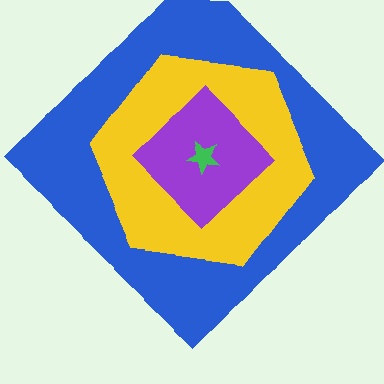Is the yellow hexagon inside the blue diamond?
Yes.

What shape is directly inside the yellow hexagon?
The purple diamond.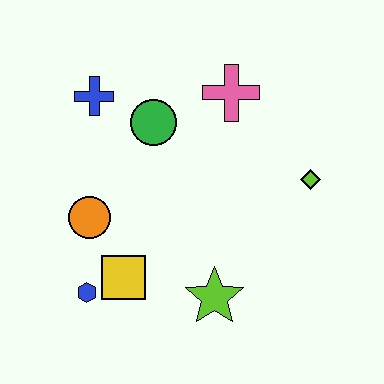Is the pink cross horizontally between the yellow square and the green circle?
No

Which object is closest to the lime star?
The yellow square is closest to the lime star.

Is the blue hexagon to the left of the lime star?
Yes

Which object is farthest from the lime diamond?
The blue hexagon is farthest from the lime diamond.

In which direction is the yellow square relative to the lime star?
The yellow square is to the left of the lime star.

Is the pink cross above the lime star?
Yes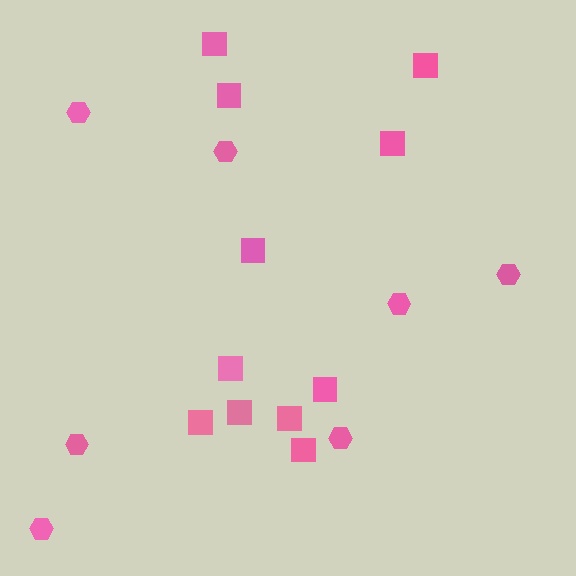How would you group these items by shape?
There are 2 groups: one group of hexagons (7) and one group of squares (11).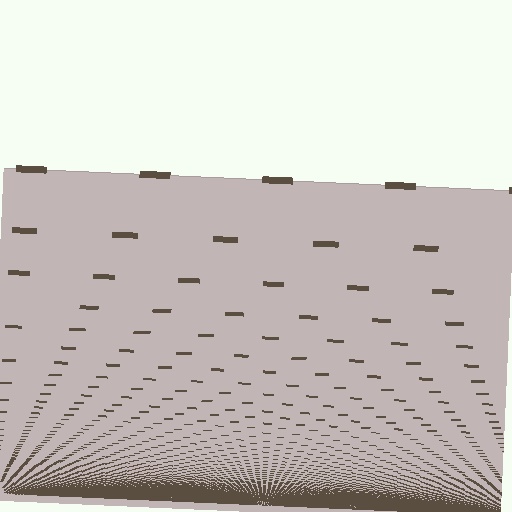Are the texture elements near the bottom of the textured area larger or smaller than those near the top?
Smaller. The gradient is inverted — elements near the bottom are smaller and denser.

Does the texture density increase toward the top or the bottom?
Density increases toward the bottom.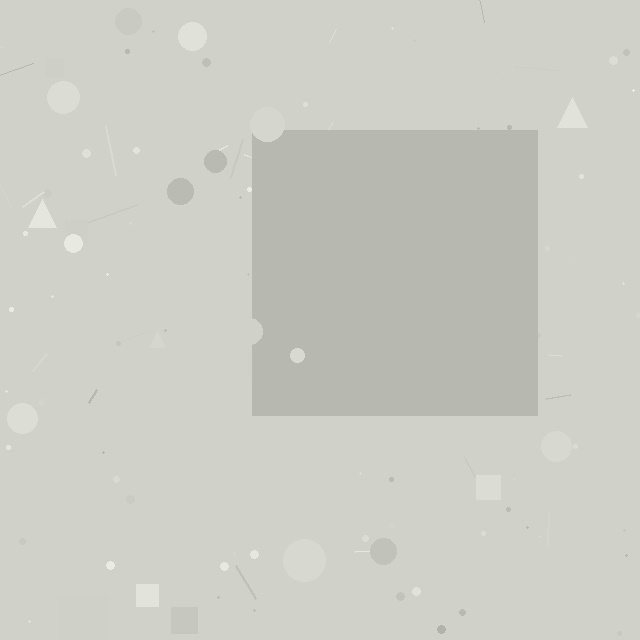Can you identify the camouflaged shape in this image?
The camouflaged shape is a square.